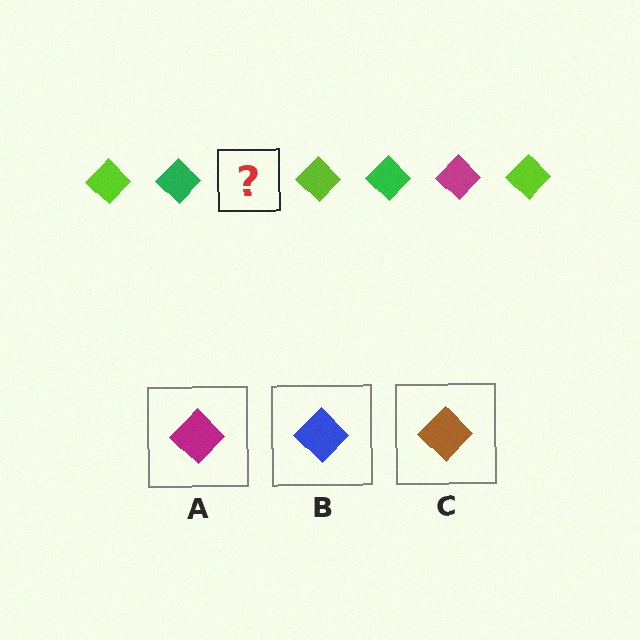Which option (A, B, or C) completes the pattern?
A.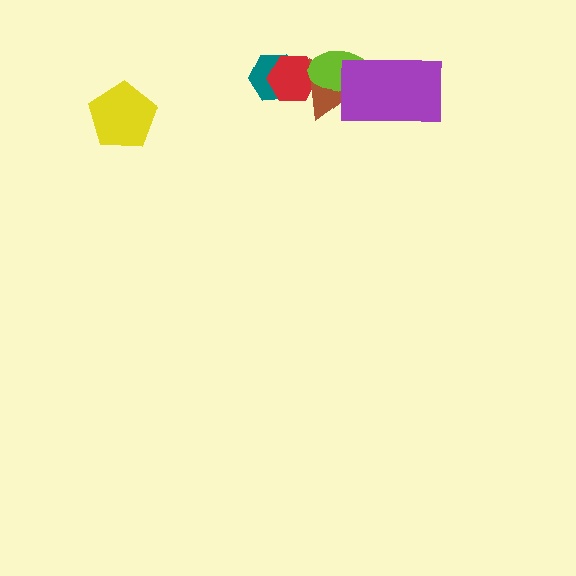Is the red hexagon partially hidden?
Yes, it is partially covered by another shape.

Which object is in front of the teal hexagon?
The red hexagon is in front of the teal hexagon.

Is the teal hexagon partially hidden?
Yes, it is partially covered by another shape.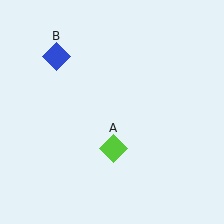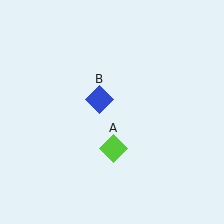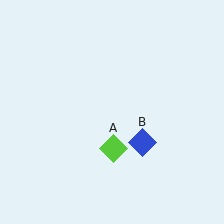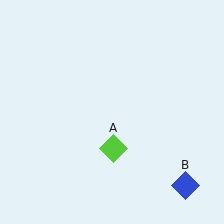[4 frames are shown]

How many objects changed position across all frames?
1 object changed position: blue diamond (object B).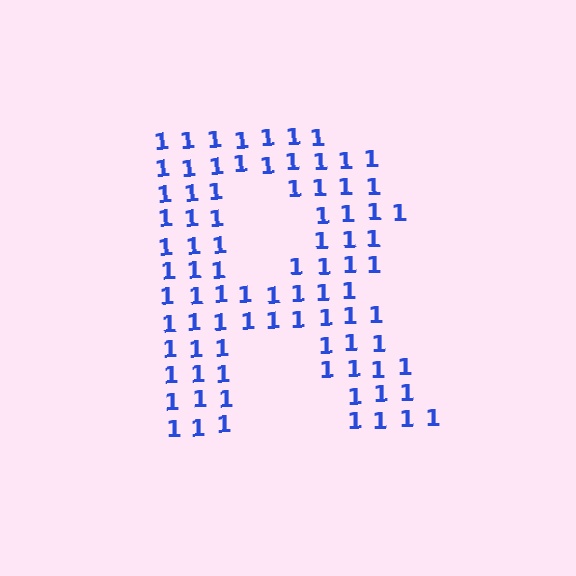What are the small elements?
The small elements are digit 1's.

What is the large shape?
The large shape is the letter R.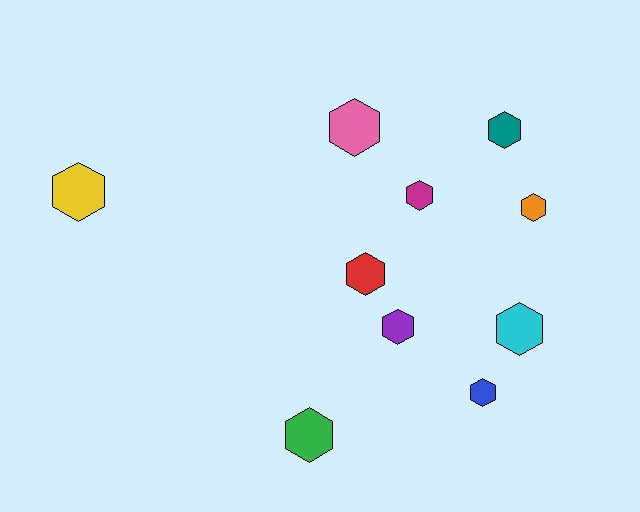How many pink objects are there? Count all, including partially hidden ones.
There is 1 pink object.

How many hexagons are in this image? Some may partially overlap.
There are 10 hexagons.